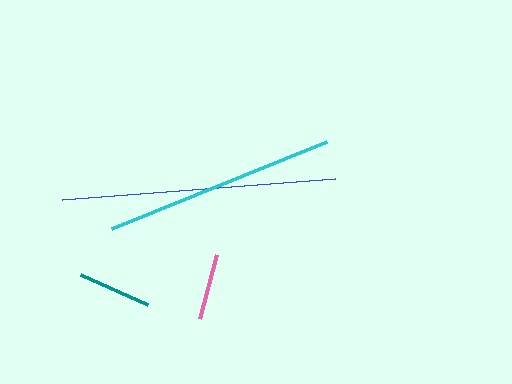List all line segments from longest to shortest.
From longest to shortest: blue, cyan, teal, pink.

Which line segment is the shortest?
The pink line is the shortest at approximately 66 pixels.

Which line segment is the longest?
The blue line is the longest at approximately 273 pixels.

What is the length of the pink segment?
The pink segment is approximately 66 pixels long.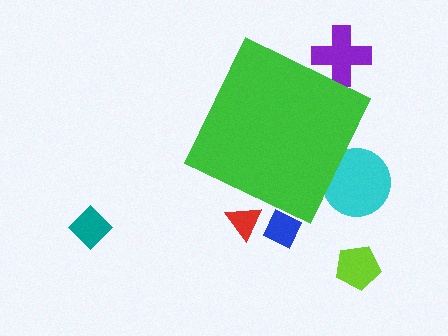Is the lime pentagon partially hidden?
No, the lime pentagon is fully visible.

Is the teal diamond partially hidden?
No, the teal diamond is fully visible.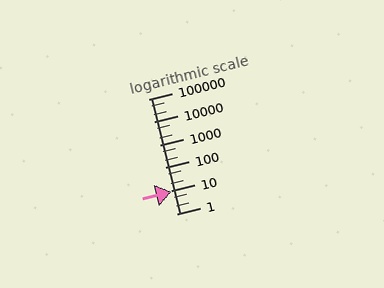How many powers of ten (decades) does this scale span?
The scale spans 5 decades, from 1 to 100000.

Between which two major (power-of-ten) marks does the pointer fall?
The pointer is between 1 and 10.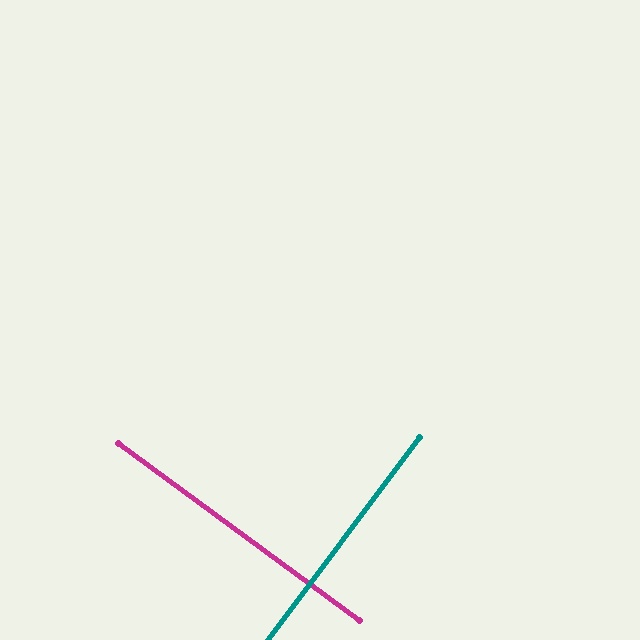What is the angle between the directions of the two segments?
Approximately 89 degrees.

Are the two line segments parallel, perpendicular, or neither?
Perpendicular — they meet at approximately 89°.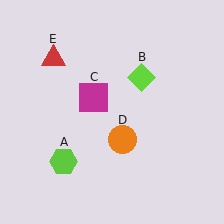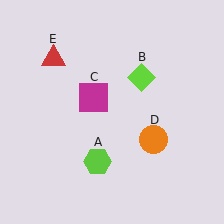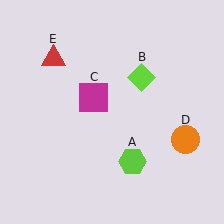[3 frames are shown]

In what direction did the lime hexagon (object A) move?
The lime hexagon (object A) moved right.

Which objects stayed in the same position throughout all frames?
Lime diamond (object B) and magenta square (object C) and red triangle (object E) remained stationary.